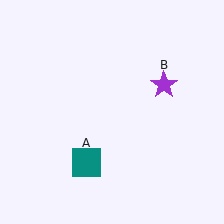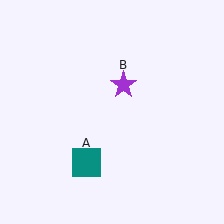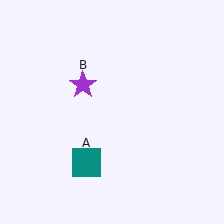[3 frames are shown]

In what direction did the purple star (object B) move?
The purple star (object B) moved left.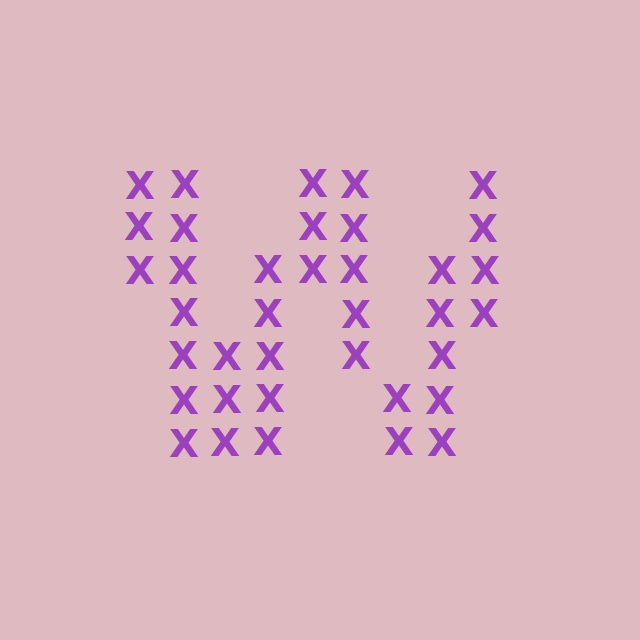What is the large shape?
The large shape is the letter W.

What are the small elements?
The small elements are letter X's.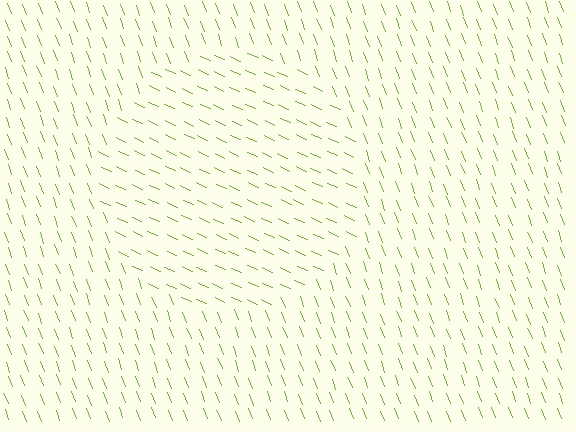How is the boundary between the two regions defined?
The boundary is defined purely by a change in line orientation (approximately 45 degrees difference). All lines are the same color and thickness.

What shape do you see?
I see a circle.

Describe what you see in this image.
The image is filled with small lime line segments. A circle region in the image has lines oriented differently from the surrounding lines, creating a visible texture boundary.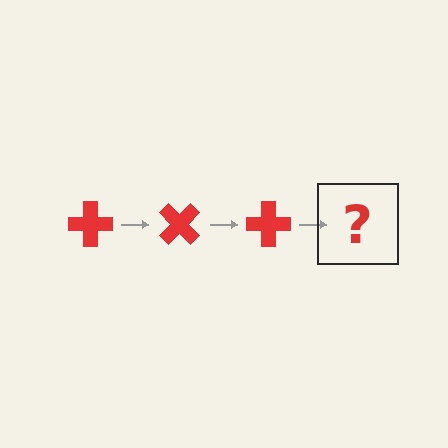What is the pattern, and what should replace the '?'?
The pattern is that the cross rotates 45 degrees each step. The '?' should be a red cross rotated 135 degrees.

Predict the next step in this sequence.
The next step is a red cross rotated 135 degrees.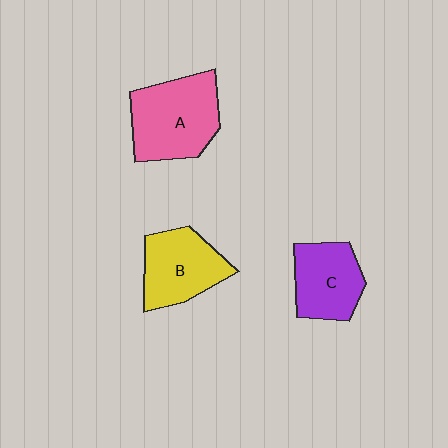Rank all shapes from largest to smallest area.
From largest to smallest: A (pink), B (yellow), C (purple).